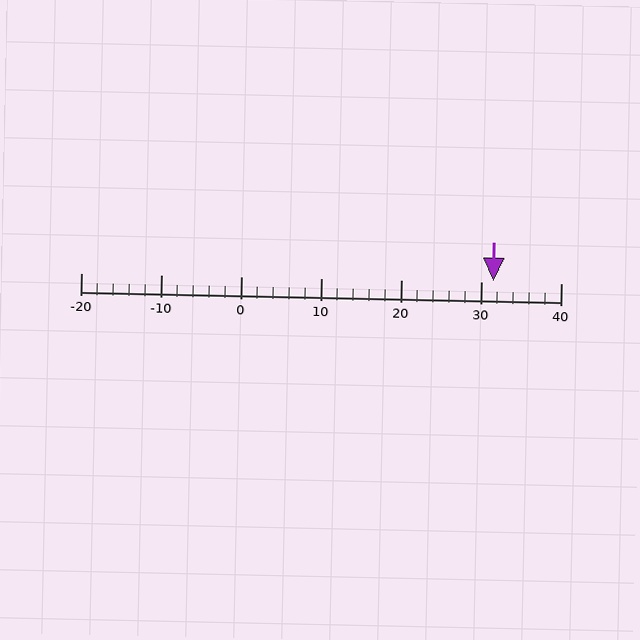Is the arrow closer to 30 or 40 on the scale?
The arrow is closer to 30.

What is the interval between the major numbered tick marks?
The major tick marks are spaced 10 units apart.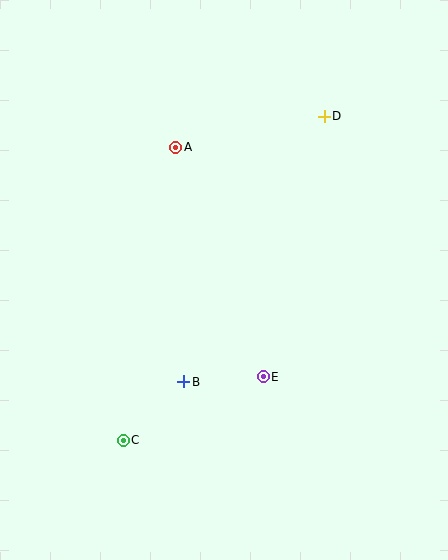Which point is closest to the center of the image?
Point E at (263, 377) is closest to the center.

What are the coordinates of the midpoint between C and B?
The midpoint between C and B is at (154, 411).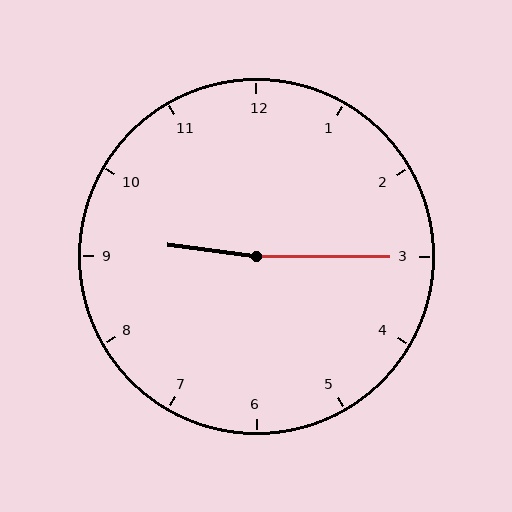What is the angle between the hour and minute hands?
Approximately 172 degrees.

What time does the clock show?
9:15.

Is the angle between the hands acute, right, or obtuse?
It is obtuse.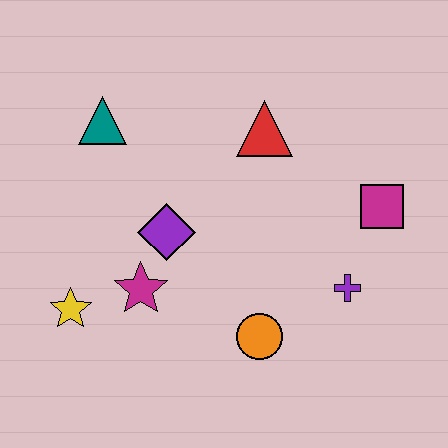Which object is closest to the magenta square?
The purple cross is closest to the magenta square.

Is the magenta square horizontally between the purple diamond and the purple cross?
No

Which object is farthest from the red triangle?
The yellow star is farthest from the red triangle.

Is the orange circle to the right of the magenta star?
Yes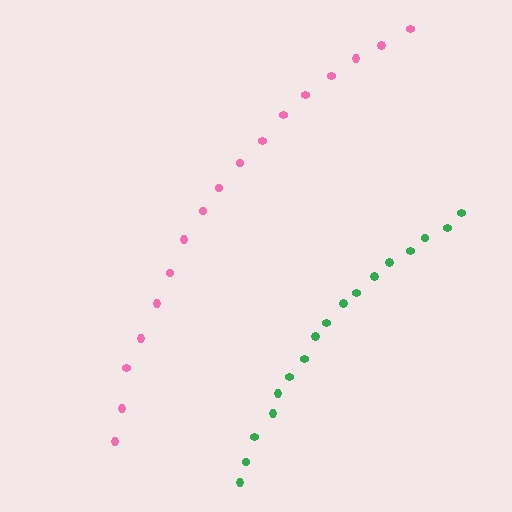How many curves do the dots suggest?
There are 2 distinct paths.